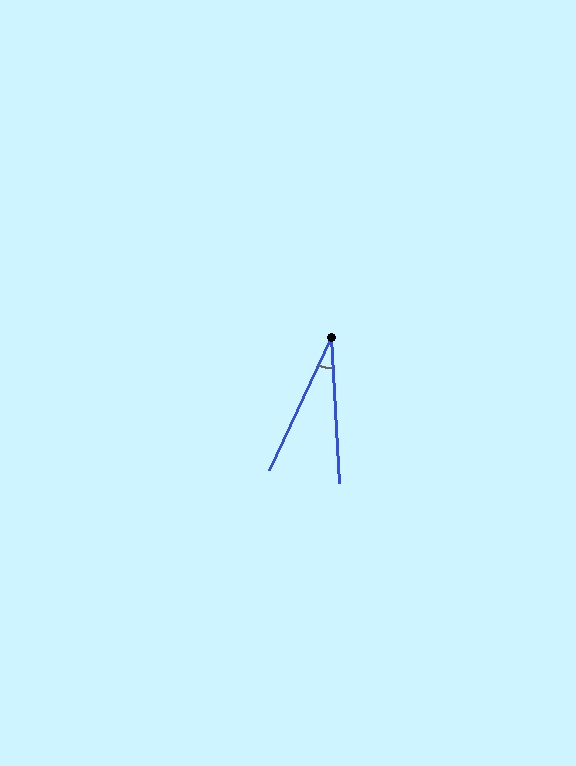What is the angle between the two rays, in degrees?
Approximately 28 degrees.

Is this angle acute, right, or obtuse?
It is acute.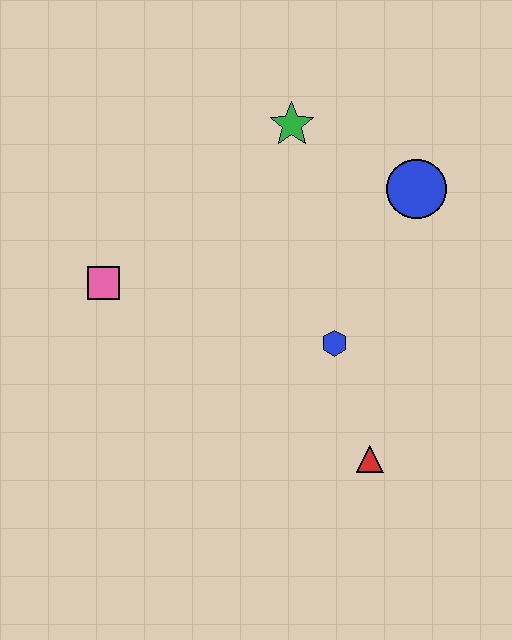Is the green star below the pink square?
No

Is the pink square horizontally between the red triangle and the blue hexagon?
No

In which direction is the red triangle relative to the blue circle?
The red triangle is below the blue circle.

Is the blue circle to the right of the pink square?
Yes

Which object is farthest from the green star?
The red triangle is farthest from the green star.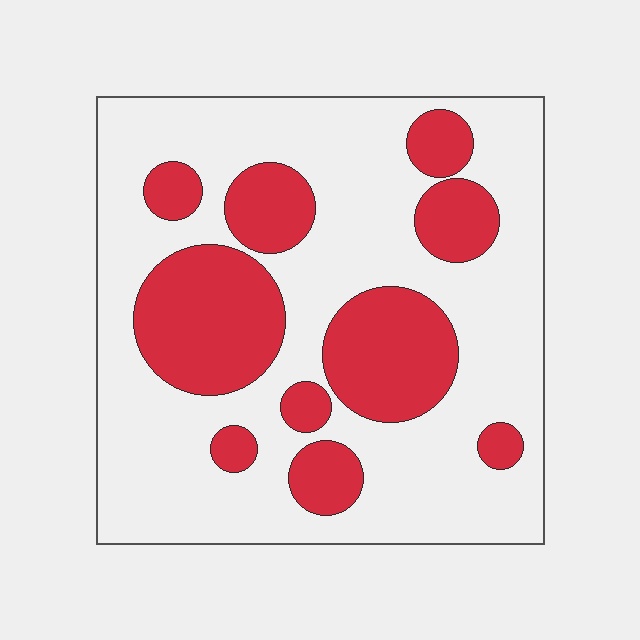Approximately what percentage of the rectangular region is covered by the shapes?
Approximately 30%.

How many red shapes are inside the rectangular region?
10.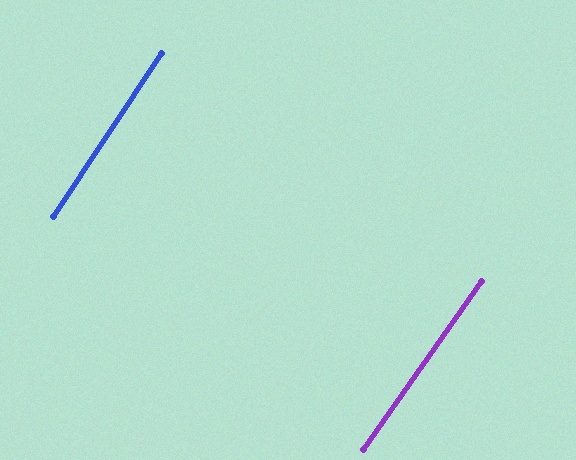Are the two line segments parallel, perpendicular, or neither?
Parallel — their directions differ by only 1.3°.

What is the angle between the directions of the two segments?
Approximately 1 degree.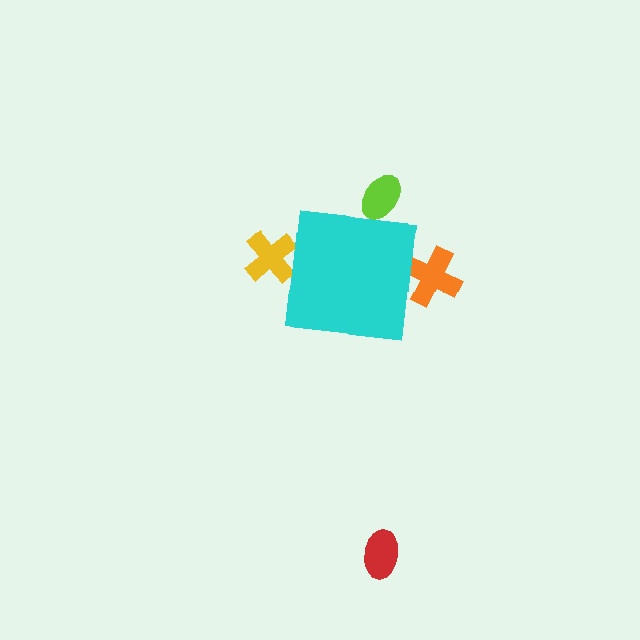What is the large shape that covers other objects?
A cyan square.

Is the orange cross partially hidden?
Yes, the orange cross is partially hidden behind the cyan square.